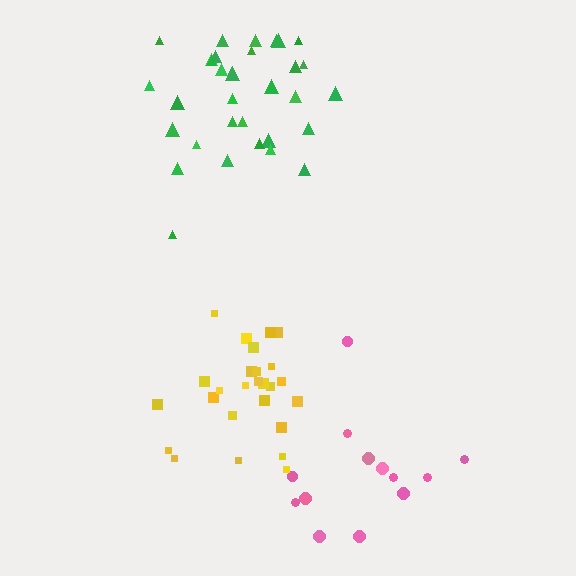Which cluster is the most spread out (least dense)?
Pink.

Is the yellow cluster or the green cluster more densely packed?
Yellow.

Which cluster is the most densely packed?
Yellow.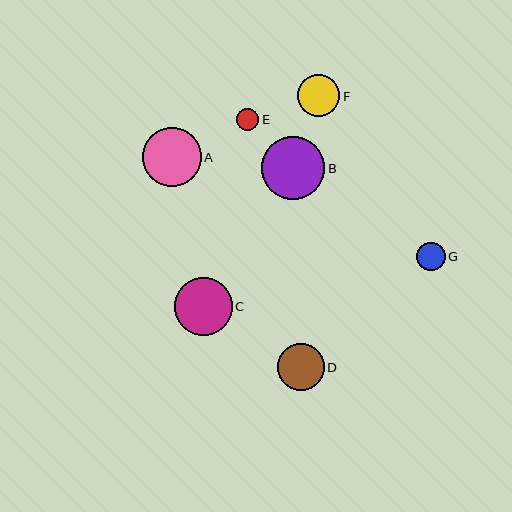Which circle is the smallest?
Circle E is the smallest with a size of approximately 22 pixels.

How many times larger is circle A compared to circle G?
Circle A is approximately 2.1 times the size of circle G.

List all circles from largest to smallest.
From largest to smallest: B, A, C, D, F, G, E.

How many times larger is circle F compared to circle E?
Circle F is approximately 1.9 times the size of circle E.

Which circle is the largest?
Circle B is the largest with a size of approximately 63 pixels.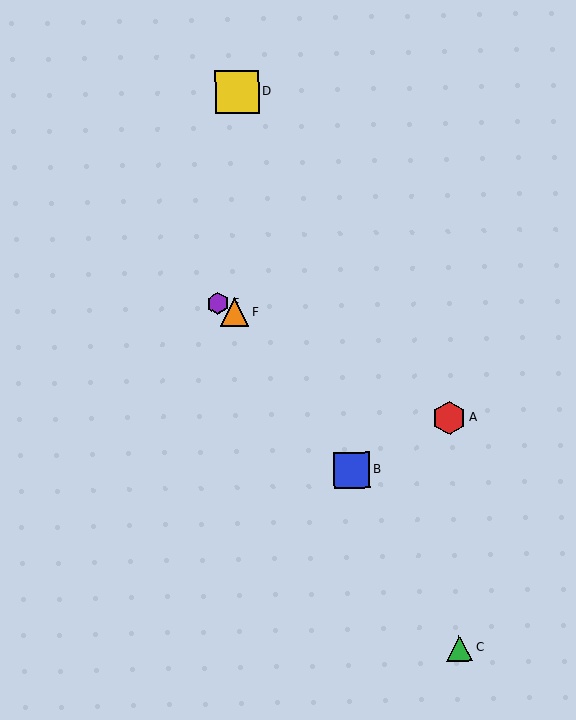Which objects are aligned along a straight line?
Objects A, E, F are aligned along a straight line.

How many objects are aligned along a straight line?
3 objects (A, E, F) are aligned along a straight line.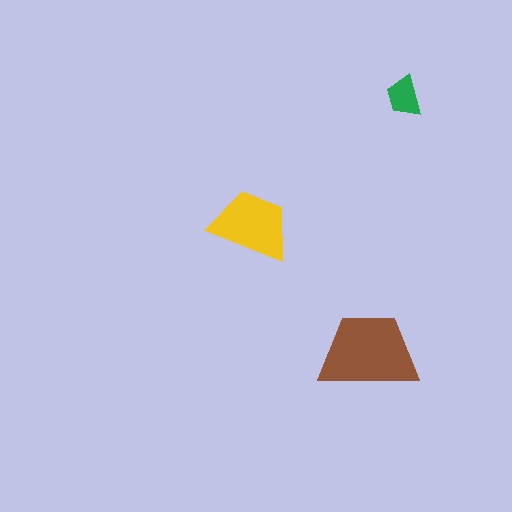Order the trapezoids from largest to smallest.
the brown one, the yellow one, the green one.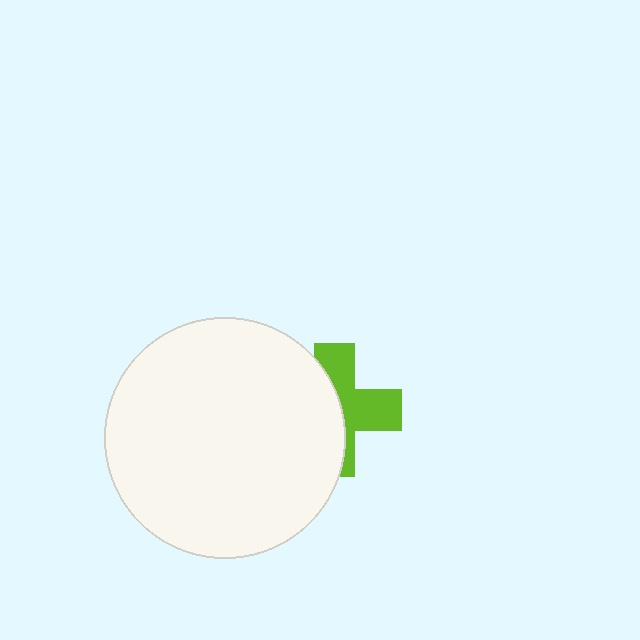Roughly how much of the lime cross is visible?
About half of it is visible (roughly 48%).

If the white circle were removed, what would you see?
You would see the complete lime cross.